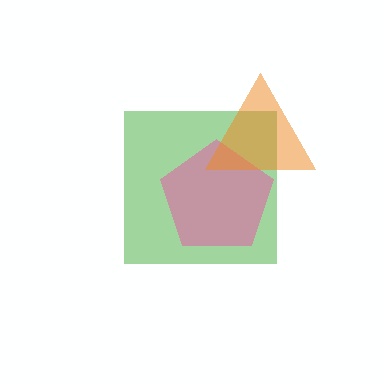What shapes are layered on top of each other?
The layered shapes are: a green square, a pink pentagon, an orange triangle.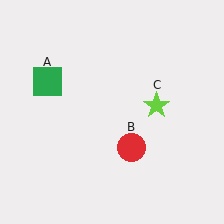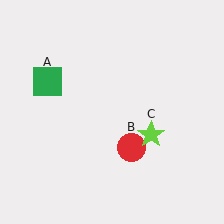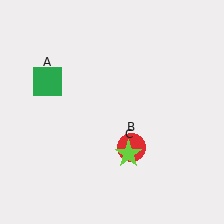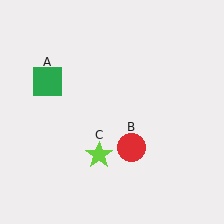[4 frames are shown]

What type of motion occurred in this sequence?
The lime star (object C) rotated clockwise around the center of the scene.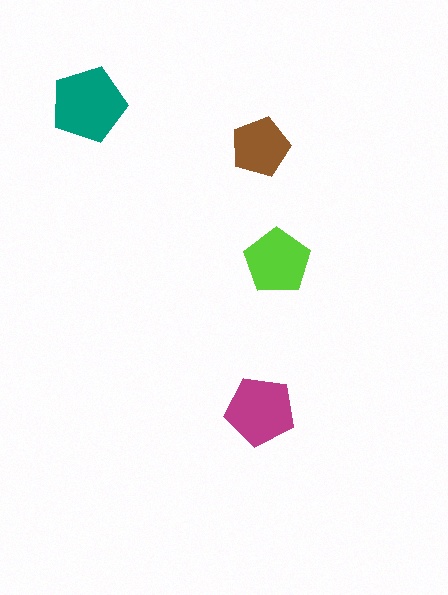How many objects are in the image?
There are 4 objects in the image.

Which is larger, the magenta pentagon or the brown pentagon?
The magenta one.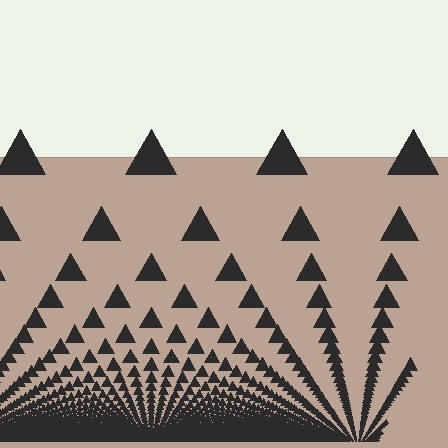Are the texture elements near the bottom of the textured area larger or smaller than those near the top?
Smaller. The gradient is inverted — elements near the bottom are smaller and denser.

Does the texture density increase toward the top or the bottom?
Density increases toward the bottom.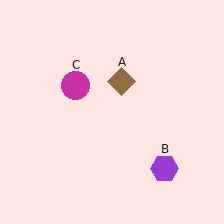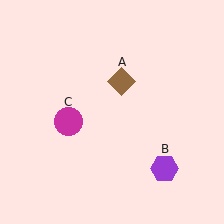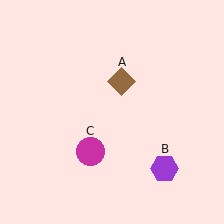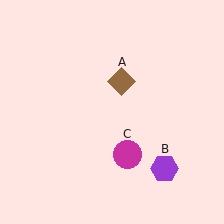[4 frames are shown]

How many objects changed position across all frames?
1 object changed position: magenta circle (object C).